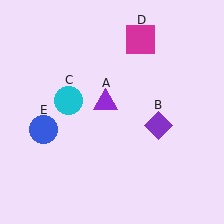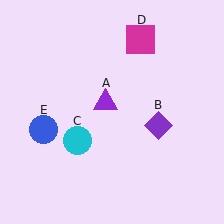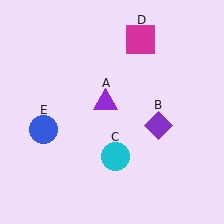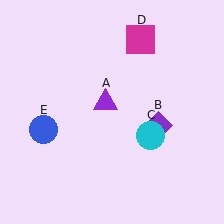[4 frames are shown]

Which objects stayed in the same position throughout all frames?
Purple triangle (object A) and purple diamond (object B) and magenta square (object D) and blue circle (object E) remained stationary.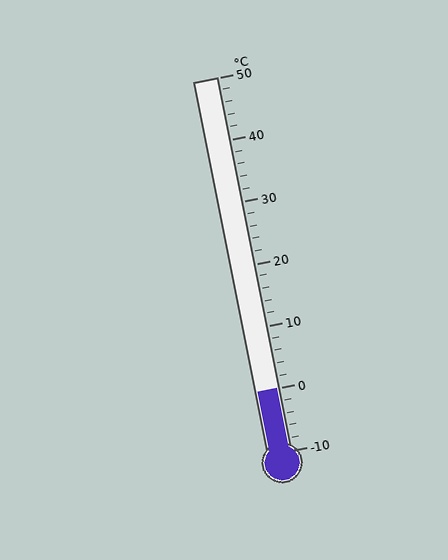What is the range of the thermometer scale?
The thermometer scale ranges from -10°C to 50°C.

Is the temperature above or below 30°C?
The temperature is below 30°C.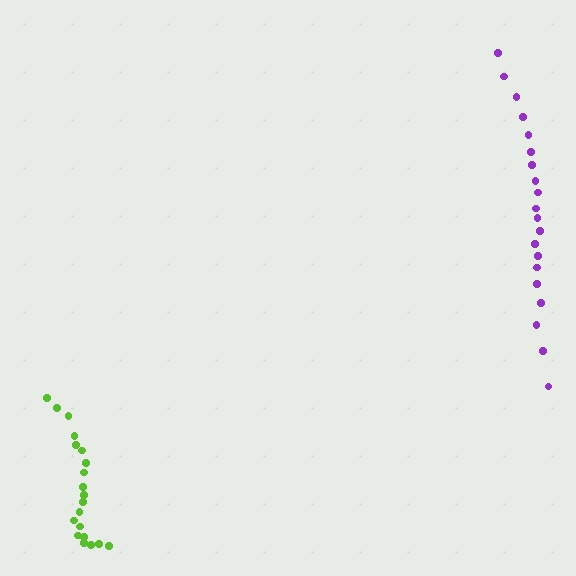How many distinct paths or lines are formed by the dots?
There are 2 distinct paths.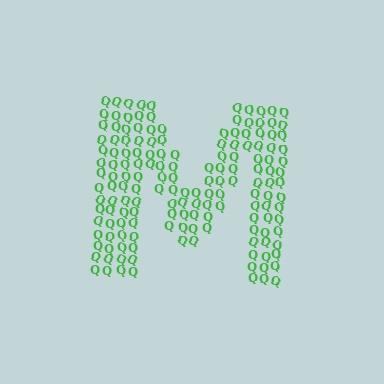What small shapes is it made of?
It is made of small letter Q's.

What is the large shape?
The large shape is the letter M.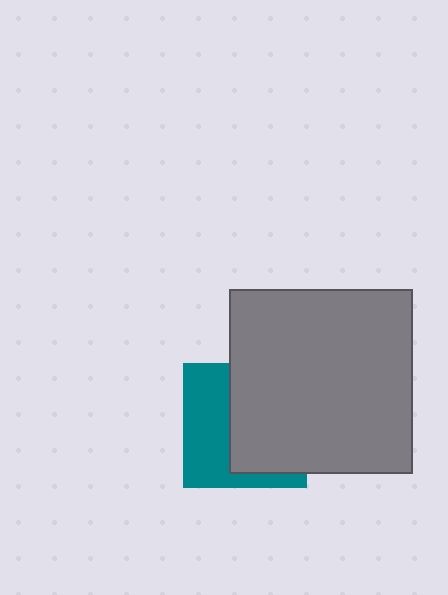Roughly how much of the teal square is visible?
A small part of it is visible (roughly 44%).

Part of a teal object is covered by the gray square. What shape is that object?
It is a square.